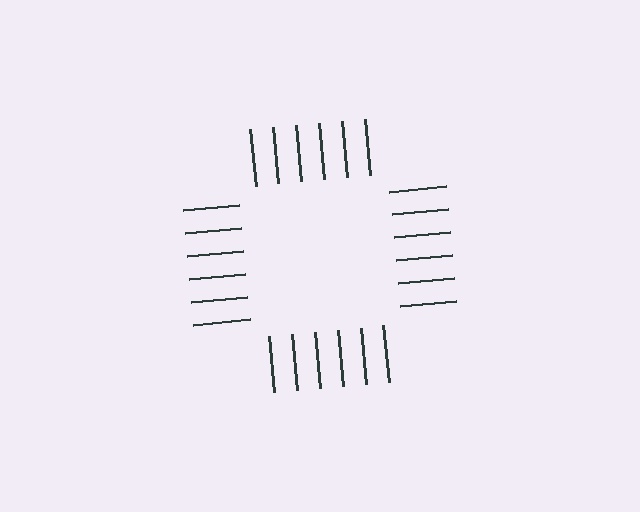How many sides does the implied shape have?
4 sides — the line-ends trace a square.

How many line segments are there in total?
24 — 6 along each of the 4 edges.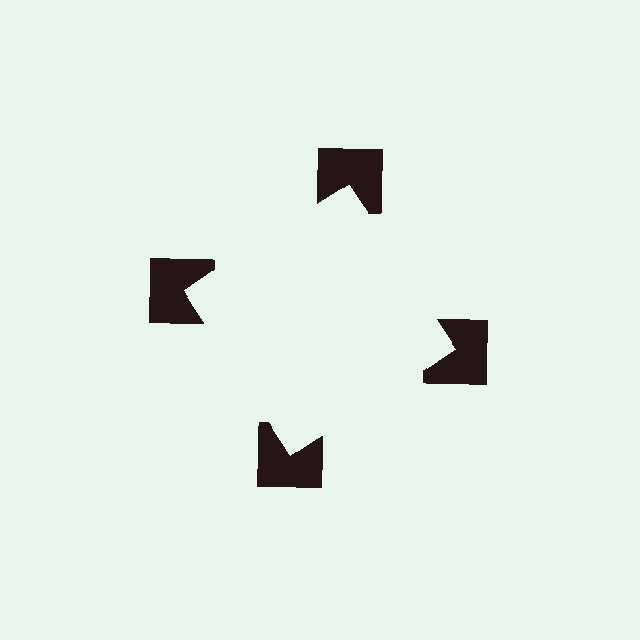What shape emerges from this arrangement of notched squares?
An illusory square — its edges are inferred from the aligned wedge cuts in the notched squares, not physically drawn.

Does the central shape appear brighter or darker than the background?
It typically appears slightly brighter than the background, even though no actual brightness change is drawn.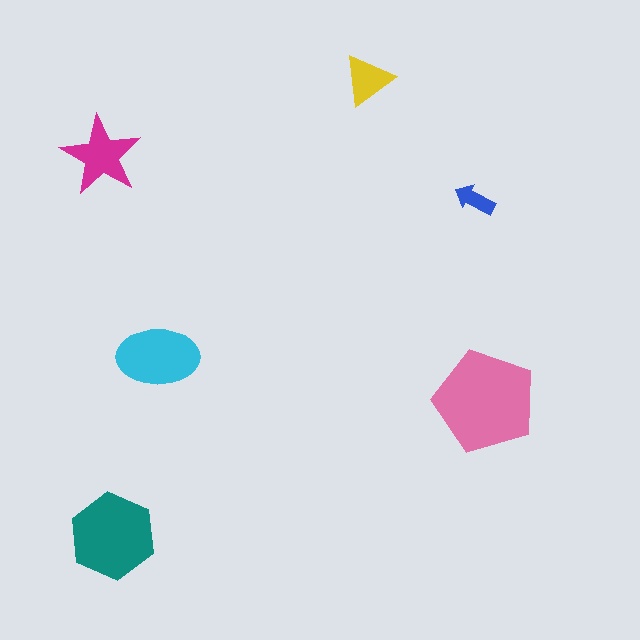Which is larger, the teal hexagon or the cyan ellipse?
The teal hexagon.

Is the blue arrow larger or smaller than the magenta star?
Smaller.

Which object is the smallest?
The blue arrow.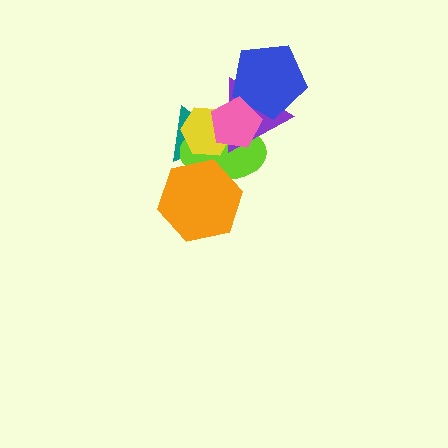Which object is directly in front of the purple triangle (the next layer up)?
The blue pentagon is directly in front of the purple triangle.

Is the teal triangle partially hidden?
Yes, it is partially covered by another shape.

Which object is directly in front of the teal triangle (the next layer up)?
The lime ellipse is directly in front of the teal triangle.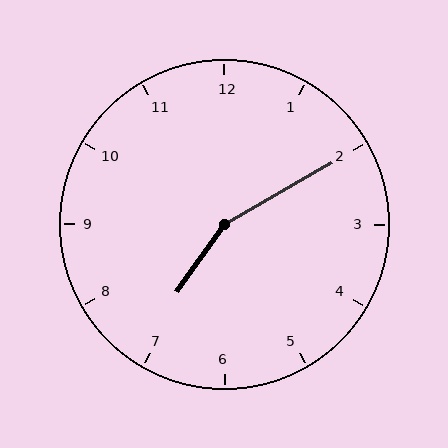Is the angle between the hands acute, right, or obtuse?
It is obtuse.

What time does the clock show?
7:10.